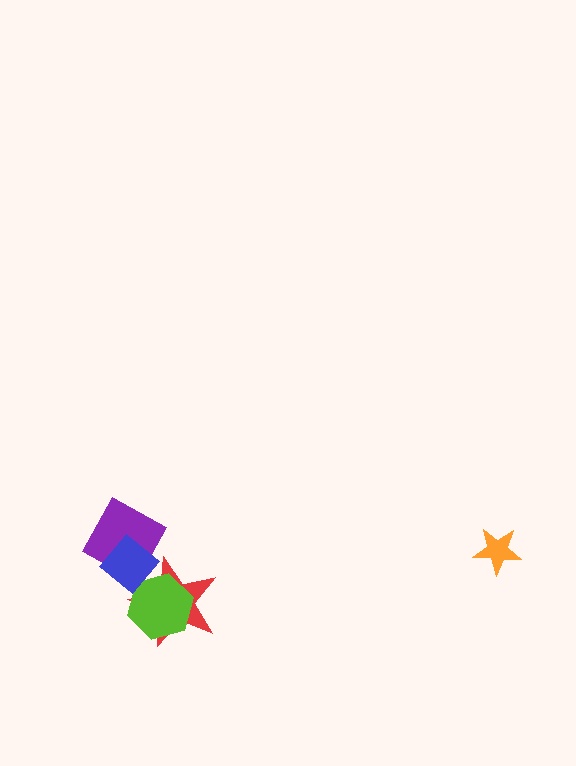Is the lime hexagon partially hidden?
Yes, it is partially covered by another shape.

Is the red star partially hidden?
Yes, it is partially covered by another shape.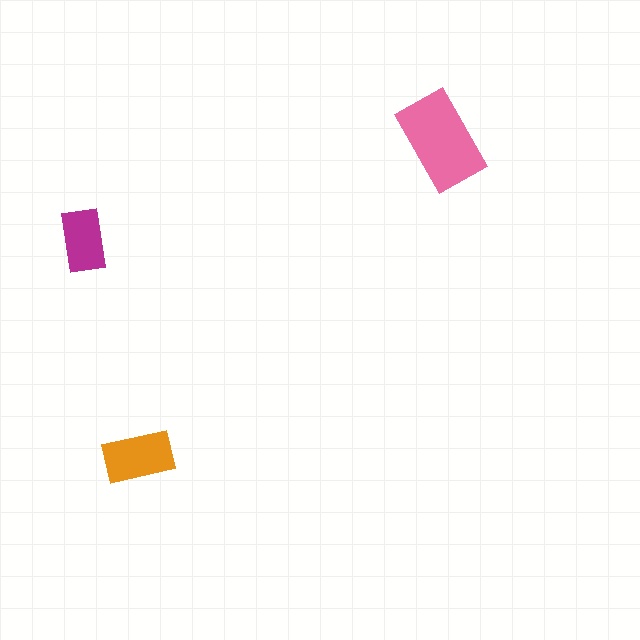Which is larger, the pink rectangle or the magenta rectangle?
The pink one.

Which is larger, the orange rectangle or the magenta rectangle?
The orange one.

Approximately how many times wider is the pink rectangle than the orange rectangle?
About 1.5 times wider.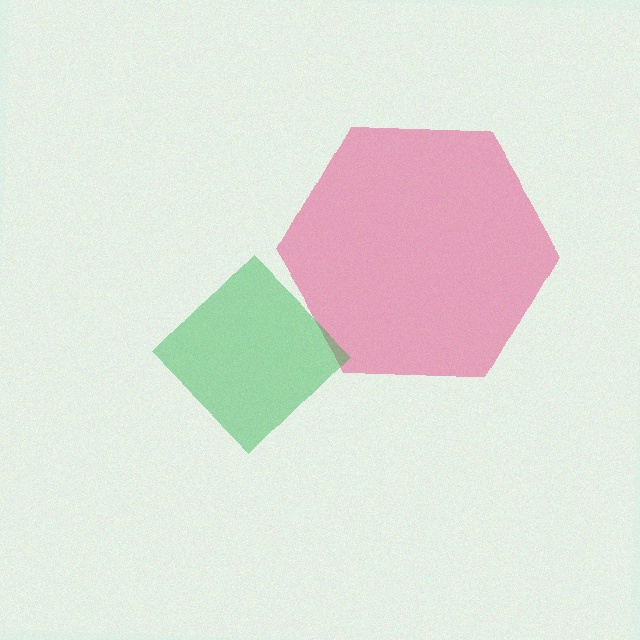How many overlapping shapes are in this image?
There are 2 overlapping shapes in the image.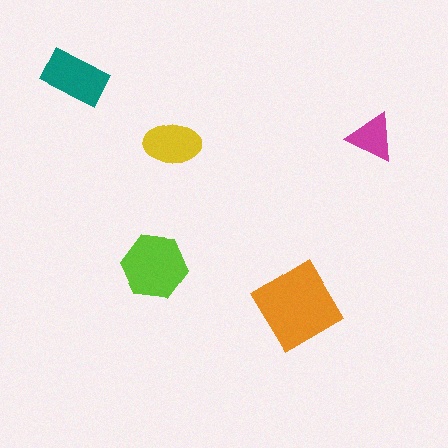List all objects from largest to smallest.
The orange diamond, the lime hexagon, the teal rectangle, the yellow ellipse, the magenta triangle.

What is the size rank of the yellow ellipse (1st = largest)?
4th.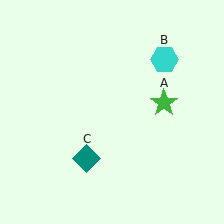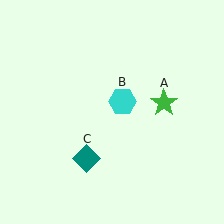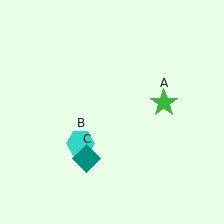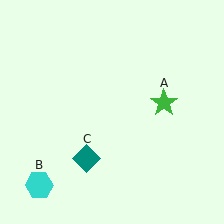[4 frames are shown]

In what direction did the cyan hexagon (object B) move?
The cyan hexagon (object B) moved down and to the left.